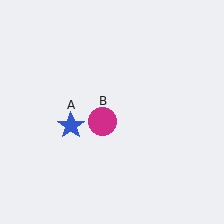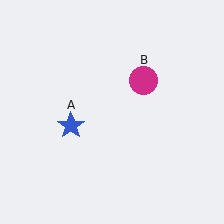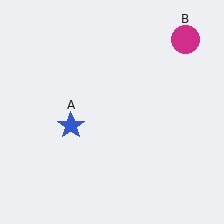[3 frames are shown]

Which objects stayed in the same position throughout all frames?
Blue star (object A) remained stationary.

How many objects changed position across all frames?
1 object changed position: magenta circle (object B).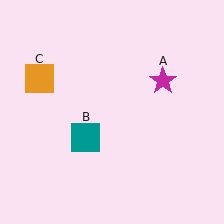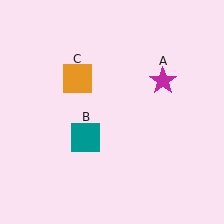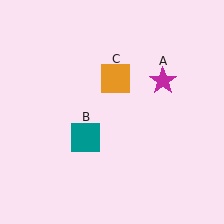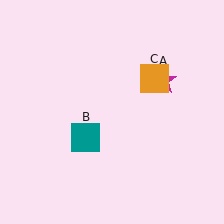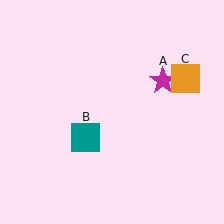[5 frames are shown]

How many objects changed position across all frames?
1 object changed position: orange square (object C).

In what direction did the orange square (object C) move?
The orange square (object C) moved right.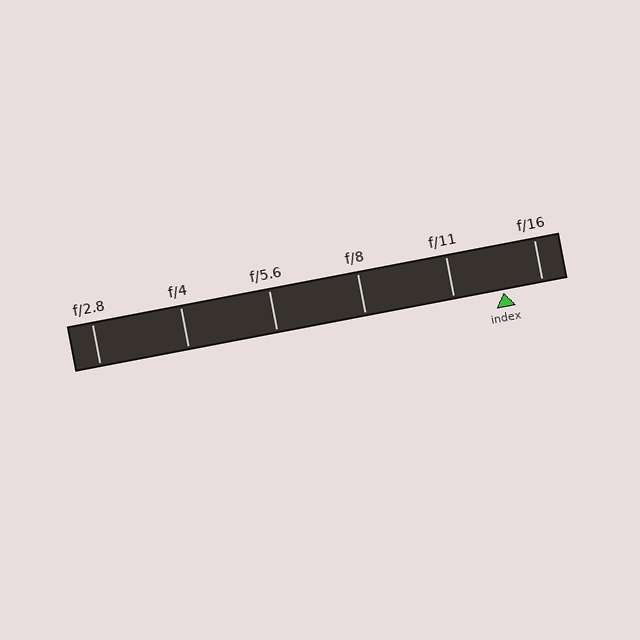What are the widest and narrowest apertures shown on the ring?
The widest aperture shown is f/2.8 and the narrowest is f/16.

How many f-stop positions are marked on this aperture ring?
There are 6 f-stop positions marked.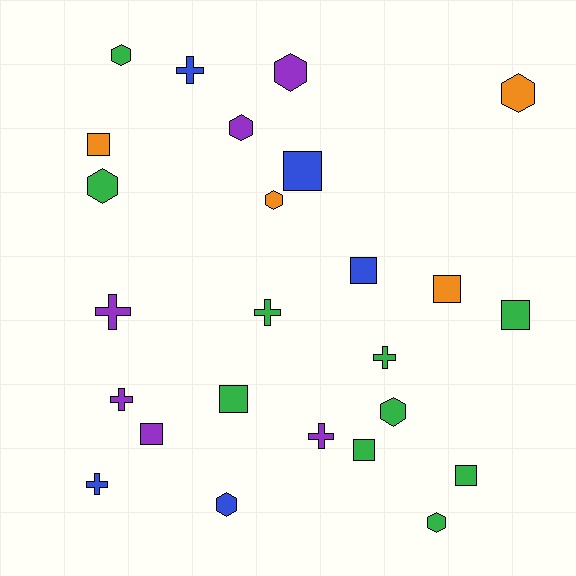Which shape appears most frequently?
Square, with 9 objects.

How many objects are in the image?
There are 25 objects.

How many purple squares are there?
There is 1 purple square.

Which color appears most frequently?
Green, with 10 objects.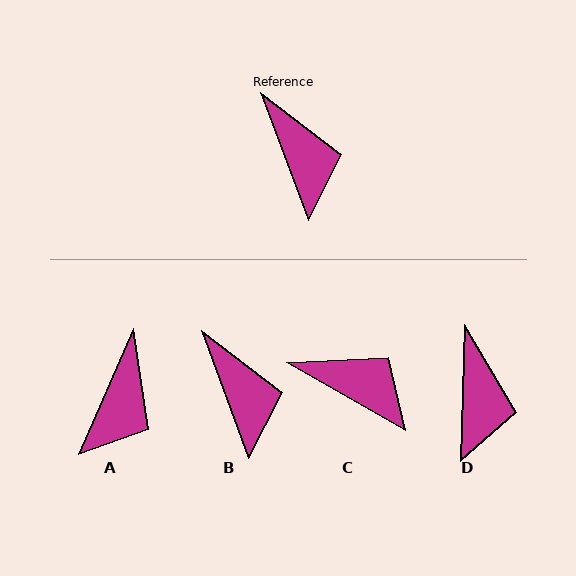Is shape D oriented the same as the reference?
No, it is off by about 22 degrees.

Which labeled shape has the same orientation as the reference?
B.